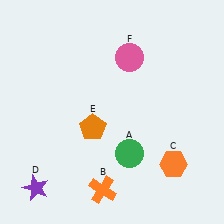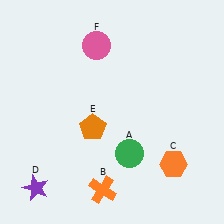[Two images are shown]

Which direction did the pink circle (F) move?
The pink circle (F) moved left.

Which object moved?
The pink circle (F) moved left.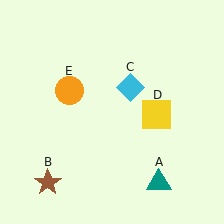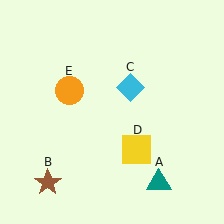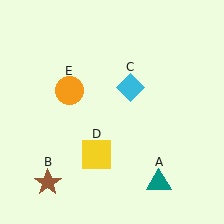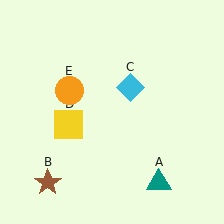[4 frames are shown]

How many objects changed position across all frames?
1 object changed position: yellow square (object D).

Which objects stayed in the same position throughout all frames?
Teal triangle (object A) and brown star (object B) and cyan diamond (object C) and orange circle (object E) remained stationary.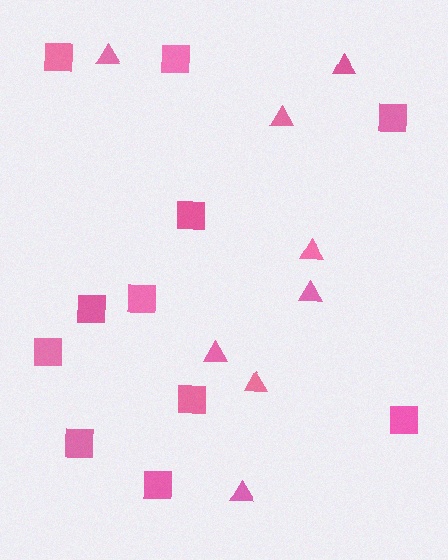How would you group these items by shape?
There are 2 groups: one group of triangles (8) and one group of squares (11).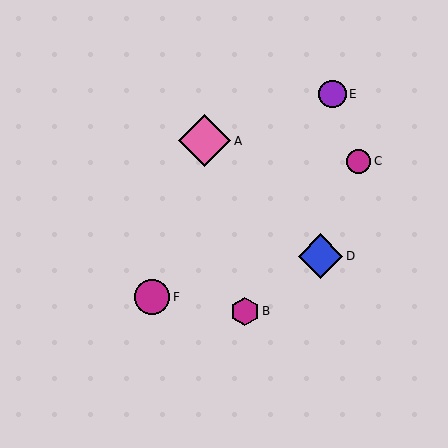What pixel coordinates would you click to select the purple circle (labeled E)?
Click at (332, 94) to select the purple circle E.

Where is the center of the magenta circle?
The center of the magenta circle is at (152, 297).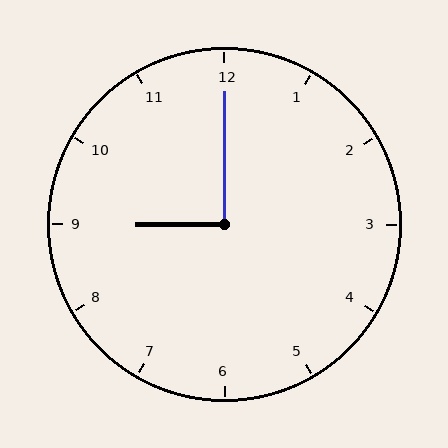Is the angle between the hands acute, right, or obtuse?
It is right.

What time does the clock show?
9:00.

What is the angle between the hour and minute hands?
Approximately 90 degrees.